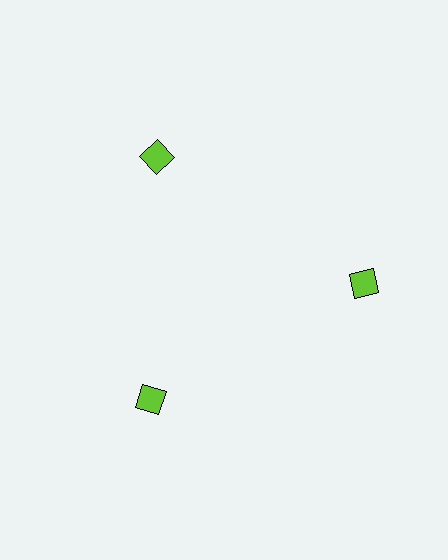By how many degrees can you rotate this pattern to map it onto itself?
The pattern maps onto itself every 120 degrees of rotation.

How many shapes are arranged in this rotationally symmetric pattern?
There are 3 shapes, arranged in 3 groups of 1.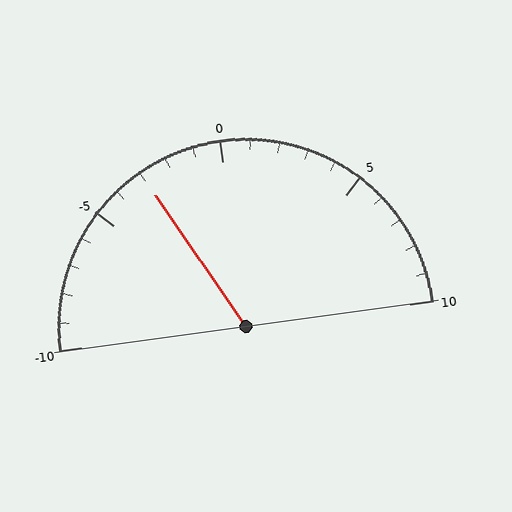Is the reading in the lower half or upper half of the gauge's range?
The reading is in the lower half of the range (-10 to 10).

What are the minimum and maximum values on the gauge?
The gauge ranges from -10 to 10.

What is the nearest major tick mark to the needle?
The nearest major tick mark is -5.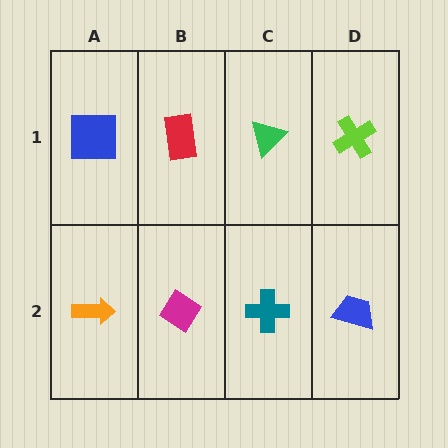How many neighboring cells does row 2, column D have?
2.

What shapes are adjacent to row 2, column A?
A blue square (row 1, column A), a magenta diamond (row 2, column B).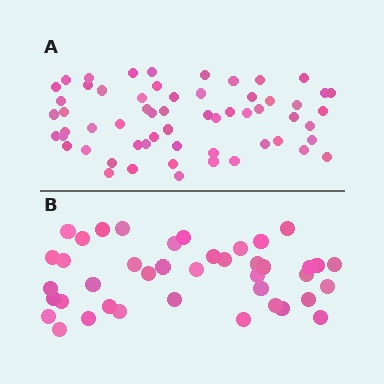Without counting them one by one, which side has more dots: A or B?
Region A (the top region) has more dots.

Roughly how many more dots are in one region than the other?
Region A has approximately 20 more dots than region B.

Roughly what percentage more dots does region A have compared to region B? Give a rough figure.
About 45% more.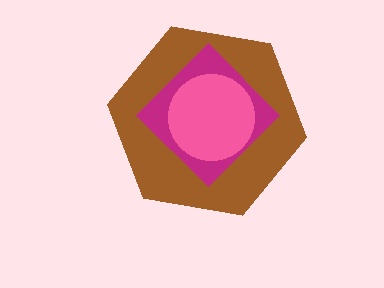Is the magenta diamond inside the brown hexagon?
Yes.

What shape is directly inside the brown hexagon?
The magenta diamond.